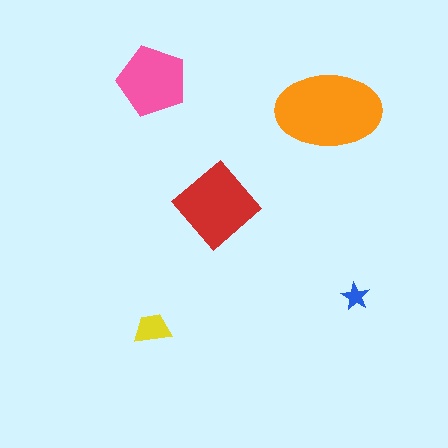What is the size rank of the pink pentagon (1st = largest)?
3rd.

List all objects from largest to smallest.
The orange ellipse, the red diamond, the pink pentagon, the yellow trapezoid, the blue star.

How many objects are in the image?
There are 5 objects in the image.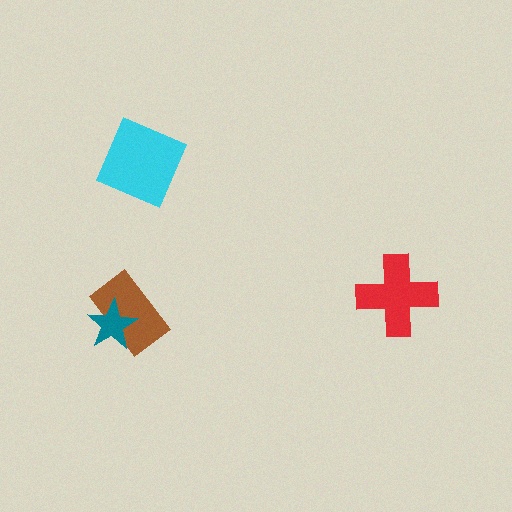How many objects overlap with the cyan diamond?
0 objects overlap with the cyan diamond.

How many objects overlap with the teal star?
1 object overlaps with the teal star.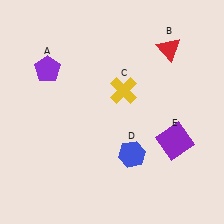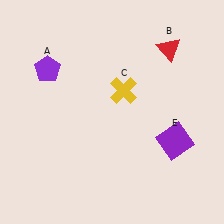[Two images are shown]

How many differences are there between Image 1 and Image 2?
There is 1 difference between the two images.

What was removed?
The blue hexagon (D) was removed in Image 2.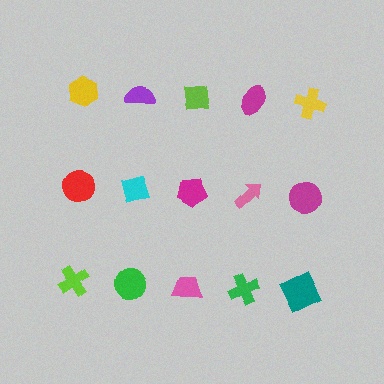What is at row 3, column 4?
A green cross.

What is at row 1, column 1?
A yellow hexagon.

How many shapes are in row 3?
5 shapes.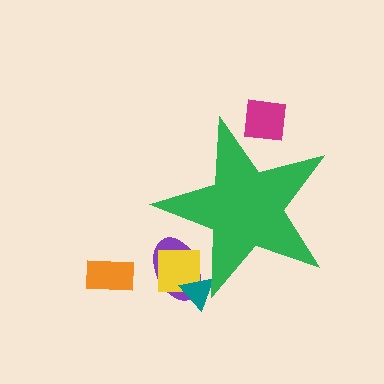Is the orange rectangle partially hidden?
No, the orange rectangle is fully visible.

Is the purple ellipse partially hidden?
Yes, the purple ellipse is partially hidden behind the green star.